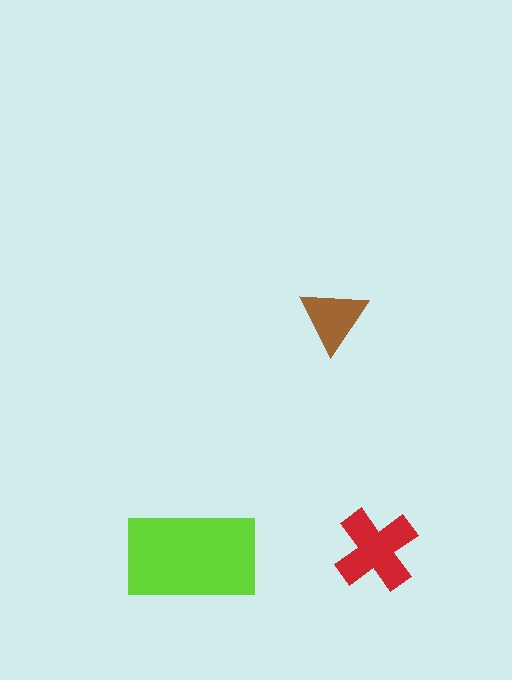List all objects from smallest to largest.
The brown triangle, the red cross, the lime rectangle.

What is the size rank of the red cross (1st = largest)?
2nd.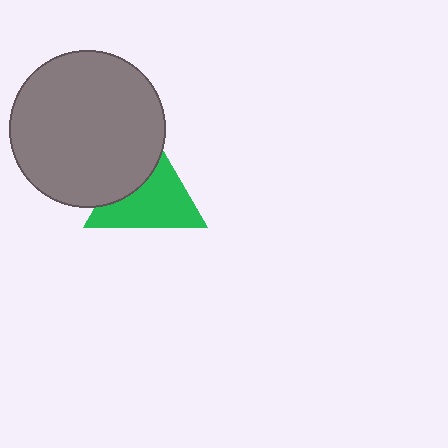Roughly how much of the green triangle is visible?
About half of it is visible (roughly 64%).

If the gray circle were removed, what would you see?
You would see the complete green triangle.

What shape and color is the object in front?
The object in front is a gray circle.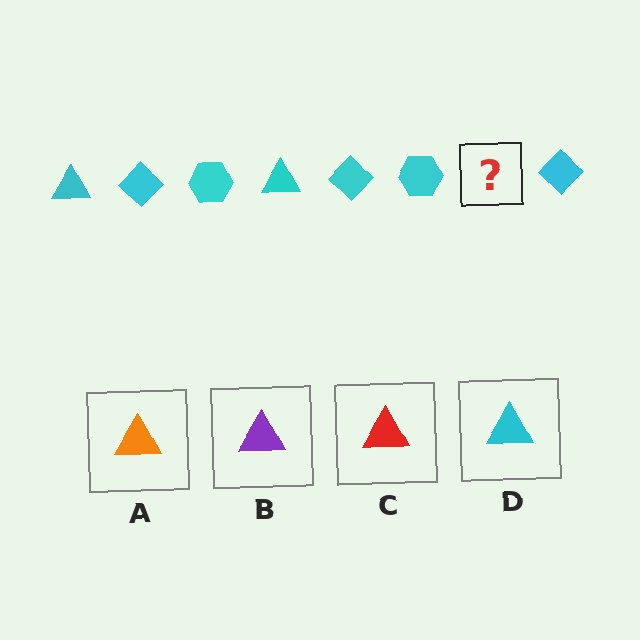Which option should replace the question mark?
Option D.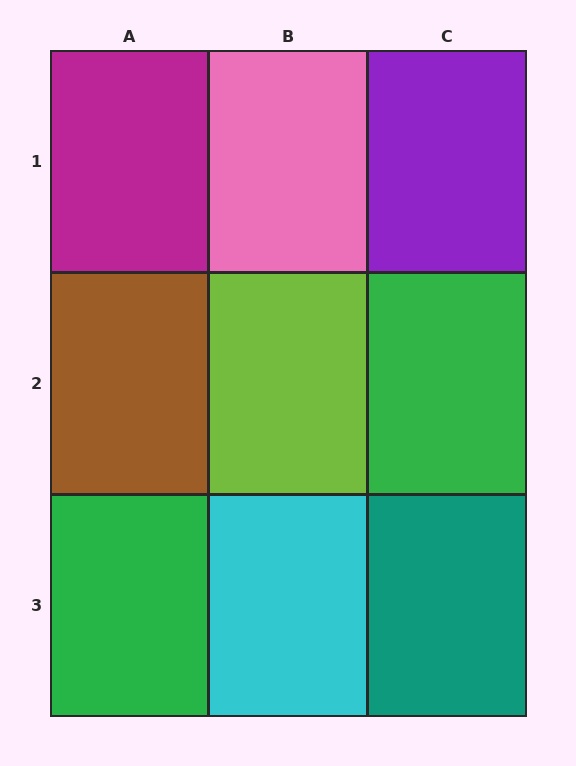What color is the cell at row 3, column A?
Green.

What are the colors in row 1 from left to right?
Magenta, pink, purple.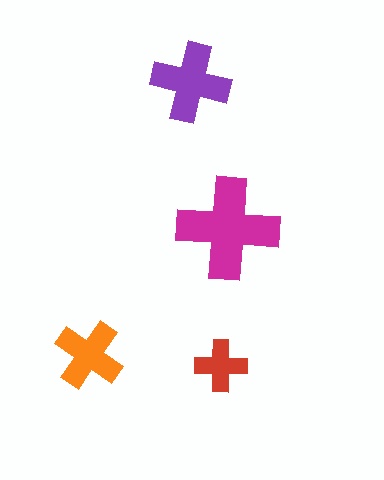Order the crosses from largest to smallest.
the magenta one, the purple one, the orange one, the red one.